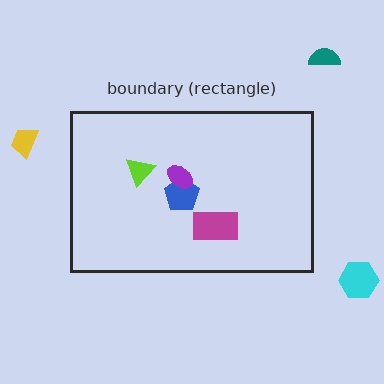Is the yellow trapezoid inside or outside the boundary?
Outside.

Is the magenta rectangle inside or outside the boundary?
Inside.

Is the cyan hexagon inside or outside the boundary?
Outside.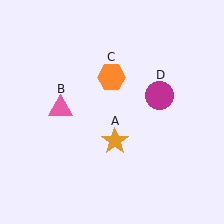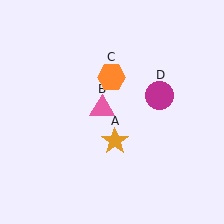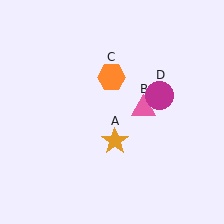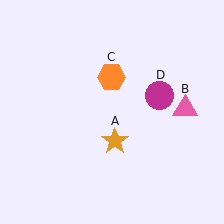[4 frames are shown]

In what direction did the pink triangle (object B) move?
The pink triangle (object B) moved right.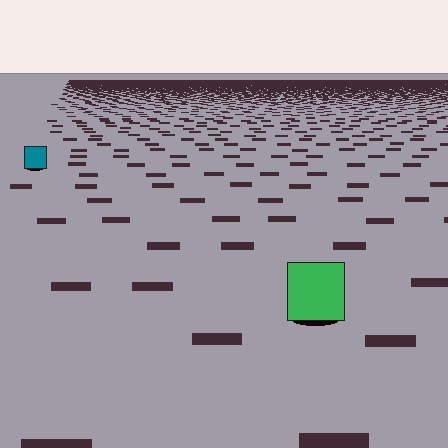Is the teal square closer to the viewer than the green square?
No. The green square is closer — you can tell from the texture gradient: the ground texture is coarser near it.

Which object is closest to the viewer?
The green square is closest. The texture marks near it are larger and more spread out.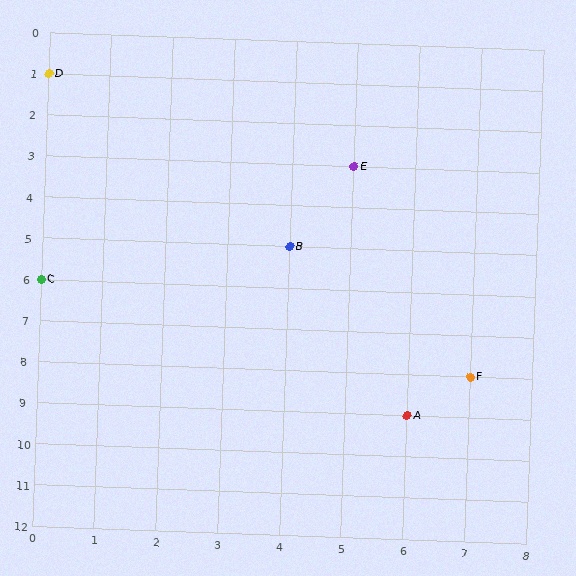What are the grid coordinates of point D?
Point D is at grid coordinates (0, 1).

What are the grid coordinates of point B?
Point B is at grid coordinates (4, 5).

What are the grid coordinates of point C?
Point C is at grid coordinates (0, 6).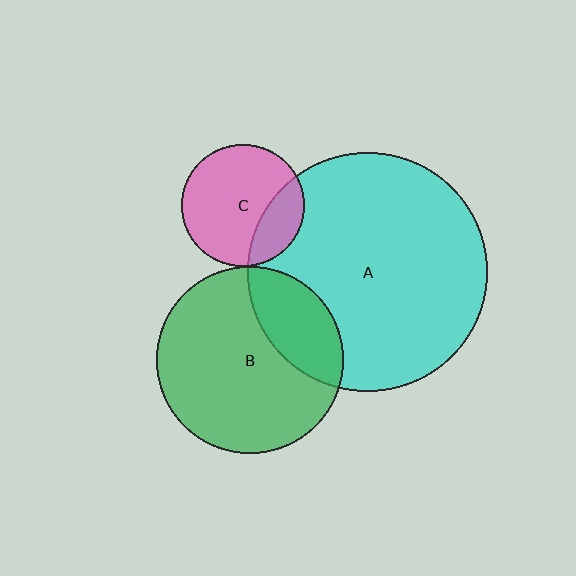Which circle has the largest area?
Circle A (cyan).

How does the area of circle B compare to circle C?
Approximately 2.3 times.